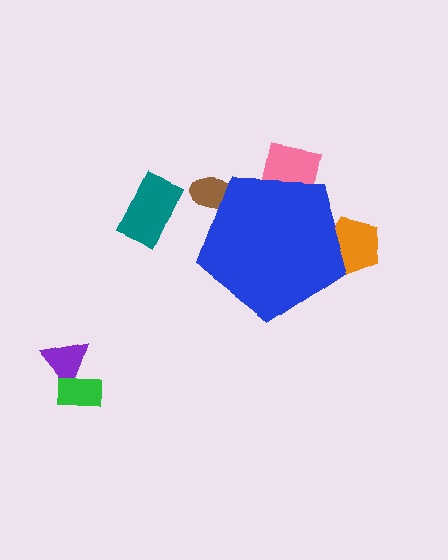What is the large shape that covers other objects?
A blue pentagon.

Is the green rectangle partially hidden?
No, the green rectangle is fully visible.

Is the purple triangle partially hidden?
No, the purple triangle is fully visible.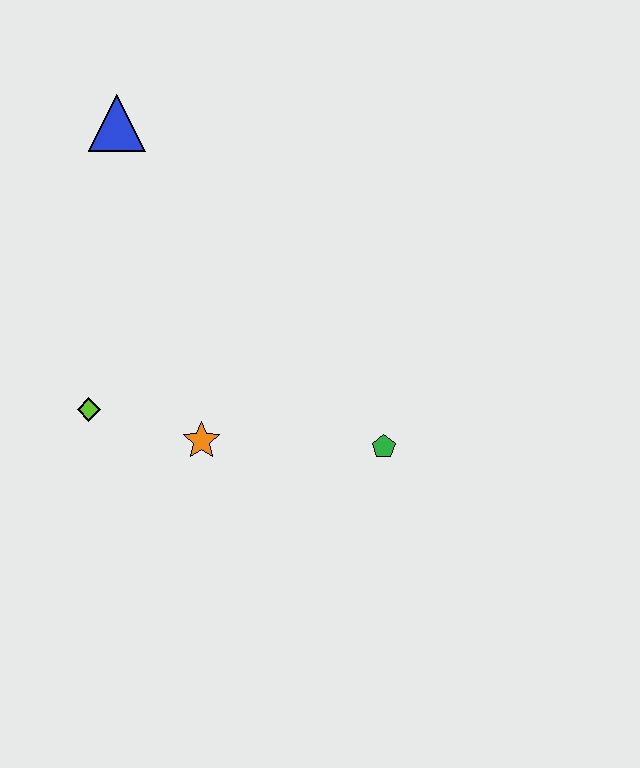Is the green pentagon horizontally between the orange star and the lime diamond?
No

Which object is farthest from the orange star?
The blue triangle is farthest from the orange star.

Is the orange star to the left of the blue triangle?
No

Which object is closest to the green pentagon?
The orange star is closest to the green pentagon.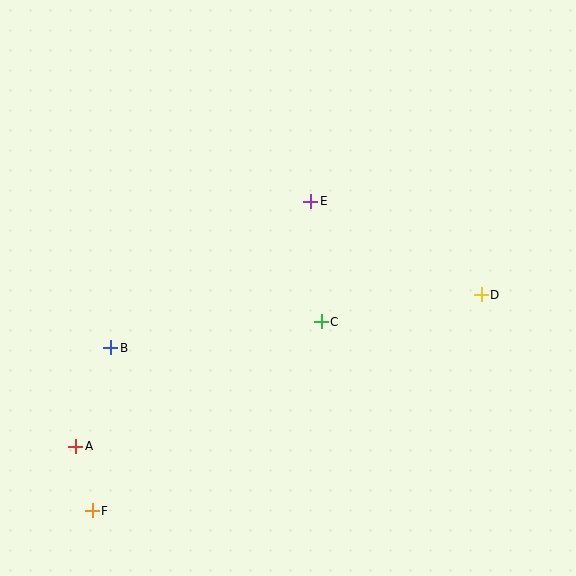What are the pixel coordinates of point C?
Point C is at (321, 322).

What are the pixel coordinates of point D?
Point D is at (481, 295).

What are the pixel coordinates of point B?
Point B is at (111, 348).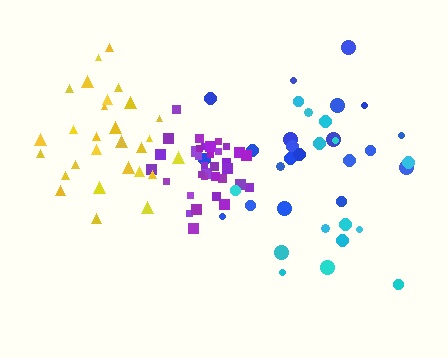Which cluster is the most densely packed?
Purple.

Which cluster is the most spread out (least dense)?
Cyan.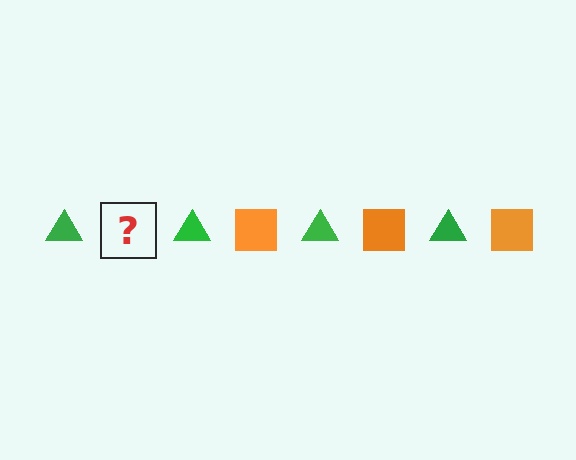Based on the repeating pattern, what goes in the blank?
The blank should be an orange square.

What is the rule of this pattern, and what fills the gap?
The rule is that the pattern alternates between green triangle and orange square. The gap should be filled with an orange square.